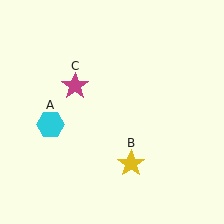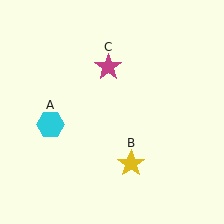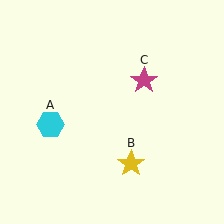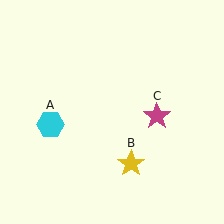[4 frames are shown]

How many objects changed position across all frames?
1 object changed position: magenta star (object C).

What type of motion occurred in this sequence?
The magenta star (object C) rotated clockwise around the center of the scene.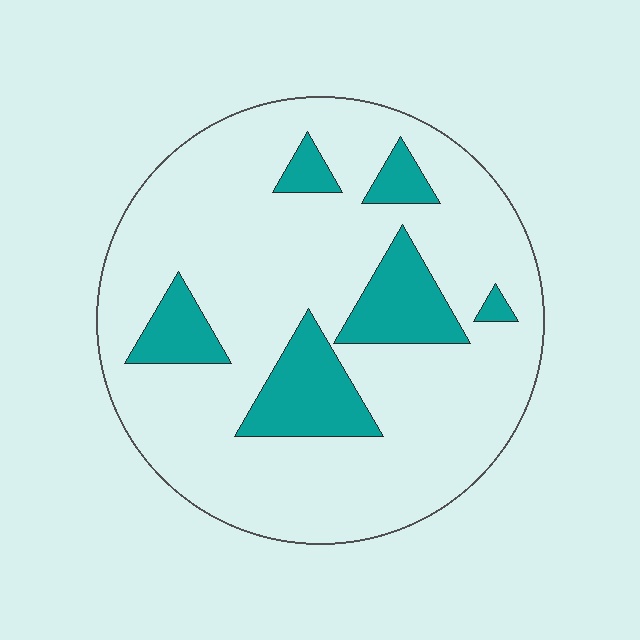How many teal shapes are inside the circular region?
6.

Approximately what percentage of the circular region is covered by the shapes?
Approximately 20%.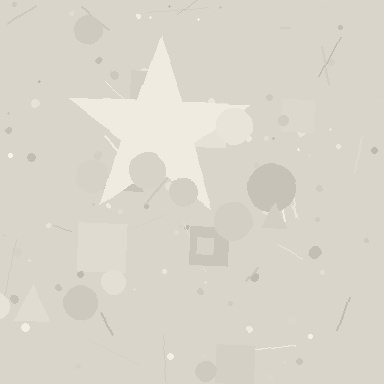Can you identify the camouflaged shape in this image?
The camouflaged shape is a star.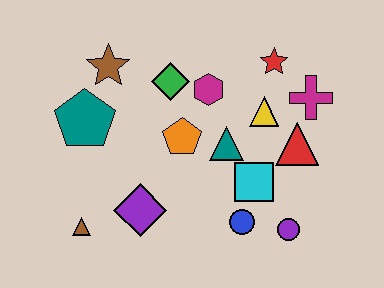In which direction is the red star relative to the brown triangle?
The red star is to the right of the brown triangle.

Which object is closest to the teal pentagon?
The brown star is closest to the teal pentagon.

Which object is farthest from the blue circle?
The brown star is farthest from the blue circle.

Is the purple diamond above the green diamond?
No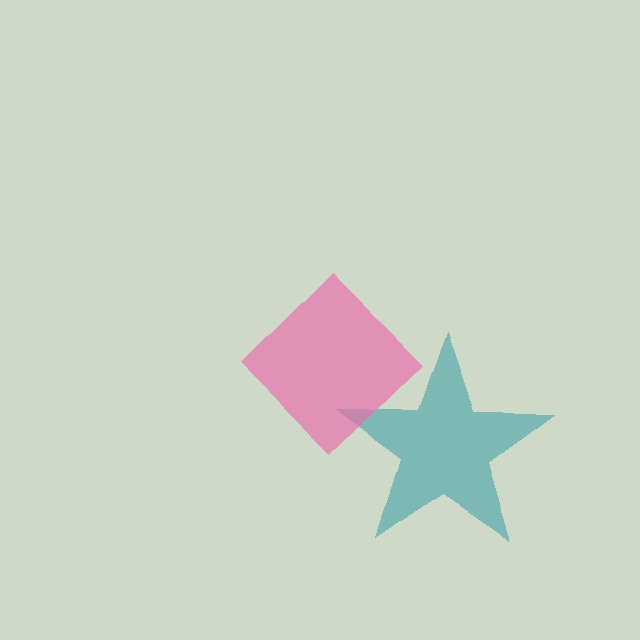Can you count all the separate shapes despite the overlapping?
Yes, there are 2 separate shapes.